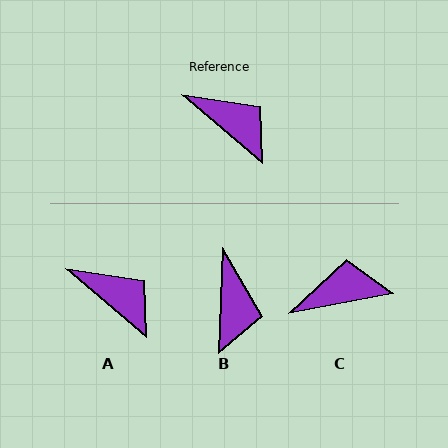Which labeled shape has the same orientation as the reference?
A.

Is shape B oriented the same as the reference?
No, it is off by about 51 degrees.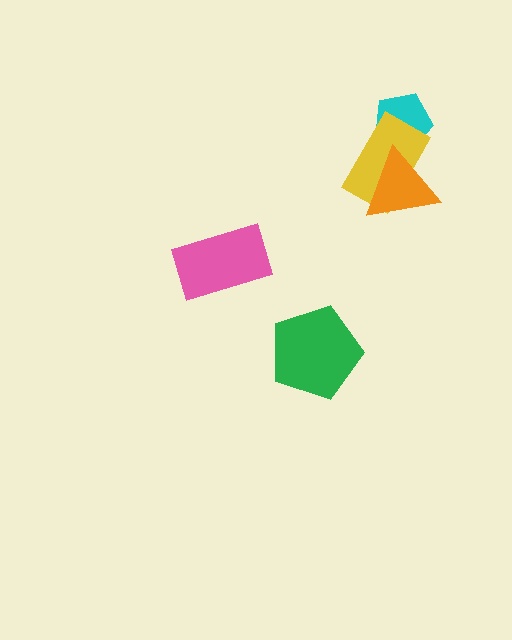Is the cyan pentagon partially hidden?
Yes, it is partially covered by another shape.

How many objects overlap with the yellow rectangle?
2 objects overlap with the yellow rectangle.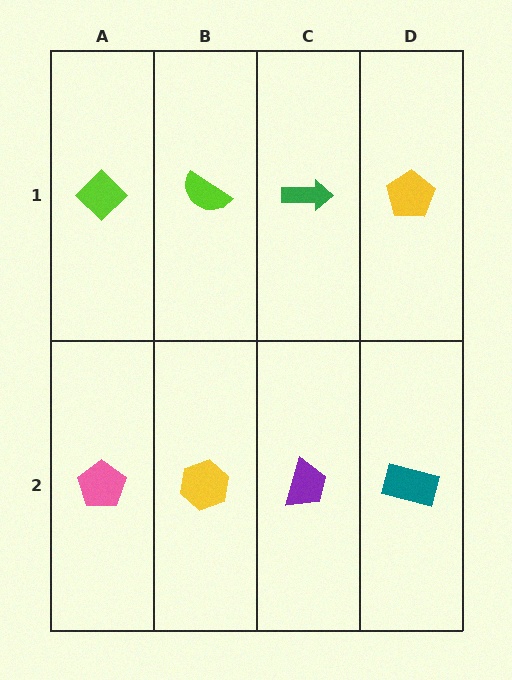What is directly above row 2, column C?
A green arrow.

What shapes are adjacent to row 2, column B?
A lime semicircle (row 1, column B), a pink pentagon (row 2, column A), a purple trapezoid (row 2, column C).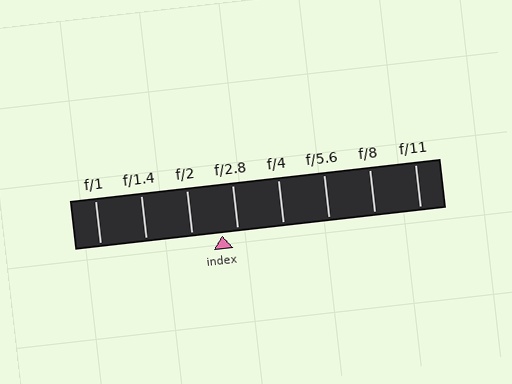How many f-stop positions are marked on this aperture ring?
There are 8 f-stop positions marked.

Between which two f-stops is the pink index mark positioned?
The index mark is between f/2 and f/2.8.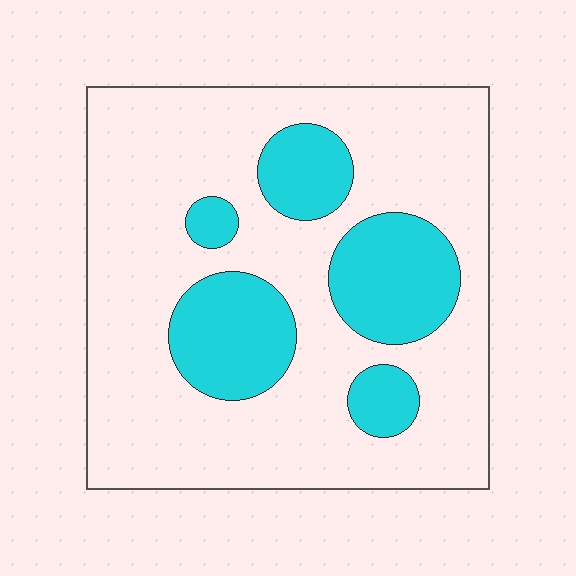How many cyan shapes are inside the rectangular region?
5.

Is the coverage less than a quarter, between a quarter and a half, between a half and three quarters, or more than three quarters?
Between a quarter and a half.